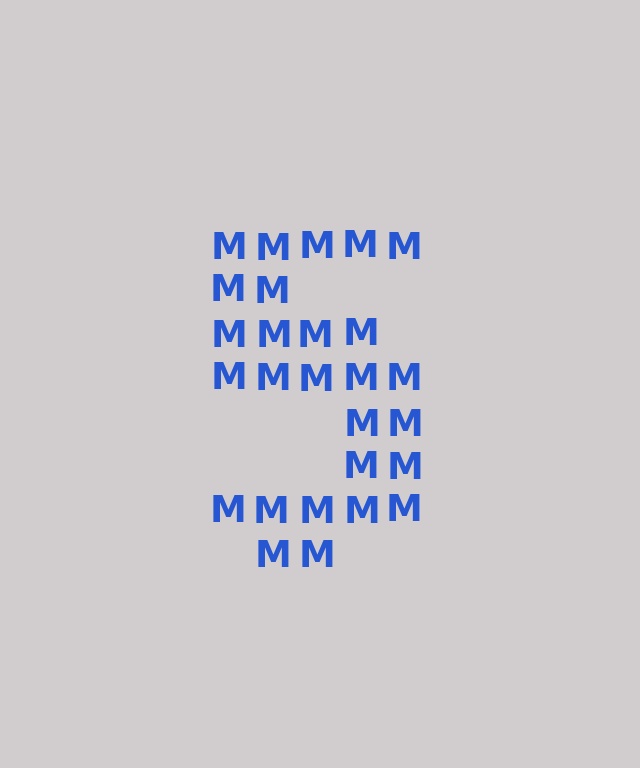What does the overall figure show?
The overall figure shows the digit 5.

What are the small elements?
The small elements are letter M's.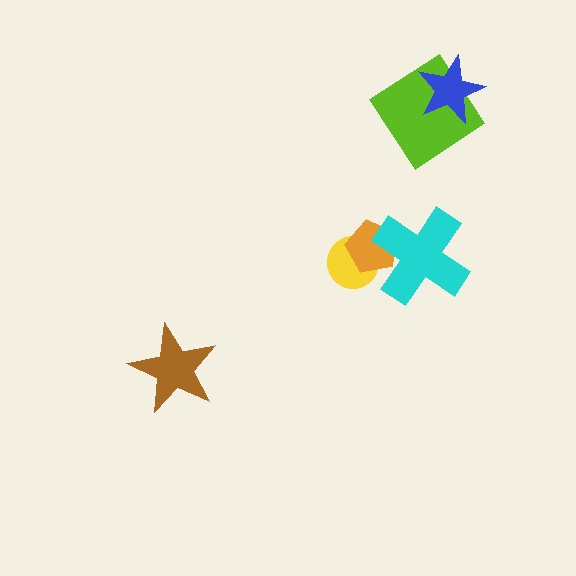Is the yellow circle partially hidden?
Yes, it is partially covered by another shape.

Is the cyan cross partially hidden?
No, no other shape covers it.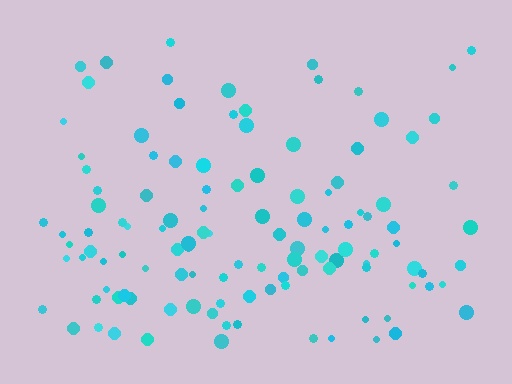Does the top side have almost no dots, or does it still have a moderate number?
Still a moderate number, just noticeably fewer than the bottom.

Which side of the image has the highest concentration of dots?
The bottom.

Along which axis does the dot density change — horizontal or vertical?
Vertical.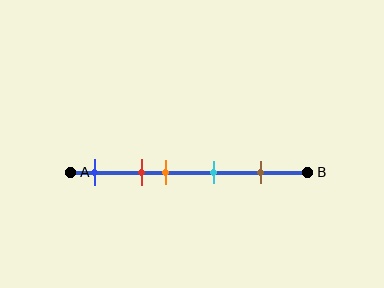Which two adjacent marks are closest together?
The red and orange marks are the closest adjacent pair.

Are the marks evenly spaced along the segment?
No, the marks are not evenly spaced.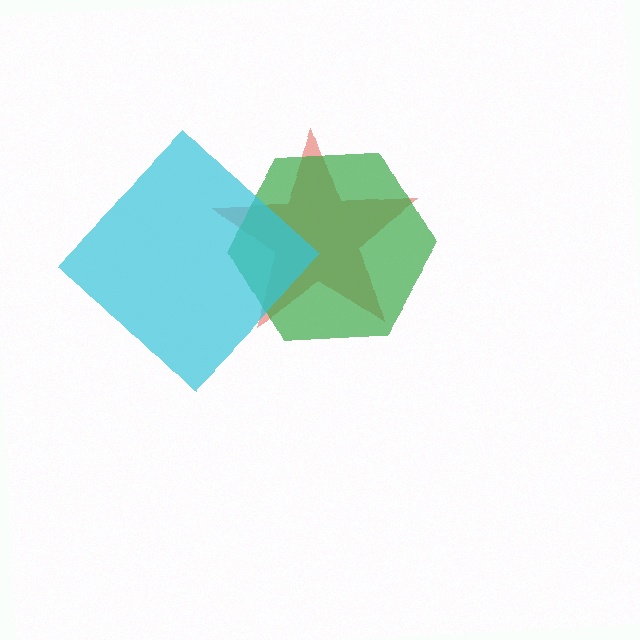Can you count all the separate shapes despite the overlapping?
Yes, there are 3 separate shapes.